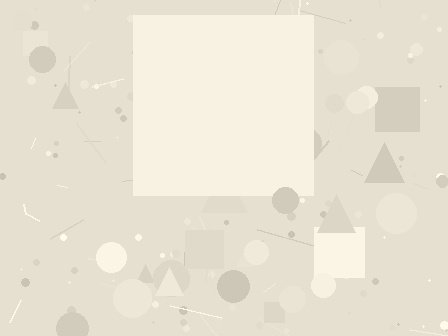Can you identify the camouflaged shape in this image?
The camouflaged shape is a square.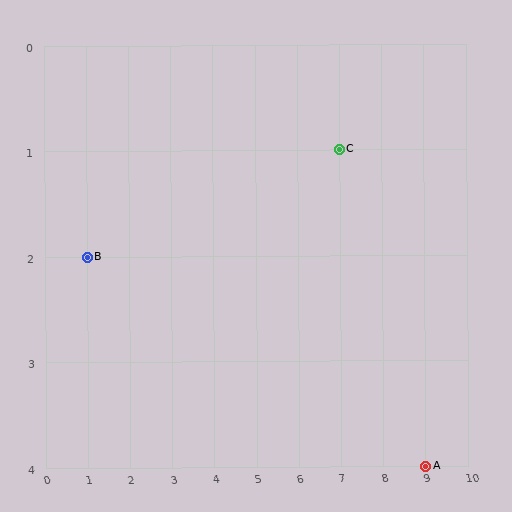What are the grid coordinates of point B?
Point B is at grid coordinates (1, 2).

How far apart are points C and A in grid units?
Points C and A are 2 columns and 3 rows apart (about 3.6 grid units diagonally).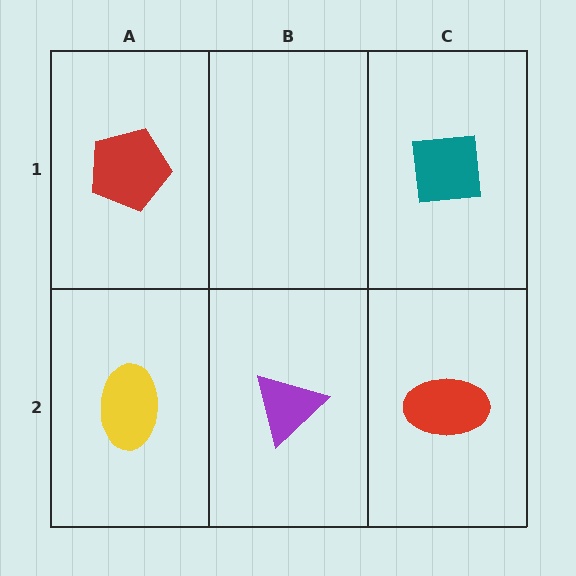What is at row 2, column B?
A purple triangle.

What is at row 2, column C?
A red ellipse.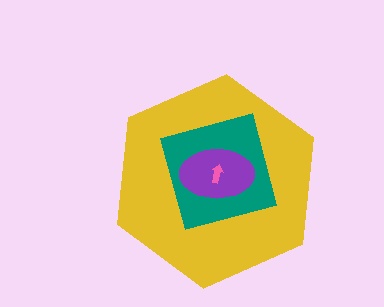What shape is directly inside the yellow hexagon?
The teal diamond.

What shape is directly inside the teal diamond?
The purple ellipse.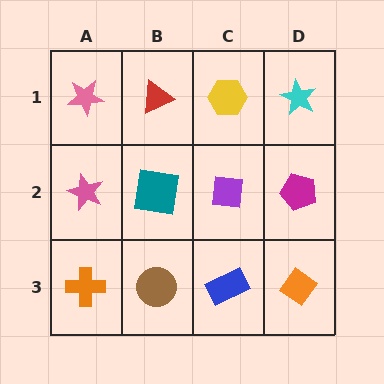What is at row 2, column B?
A teal square.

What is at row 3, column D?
An orange diamond.